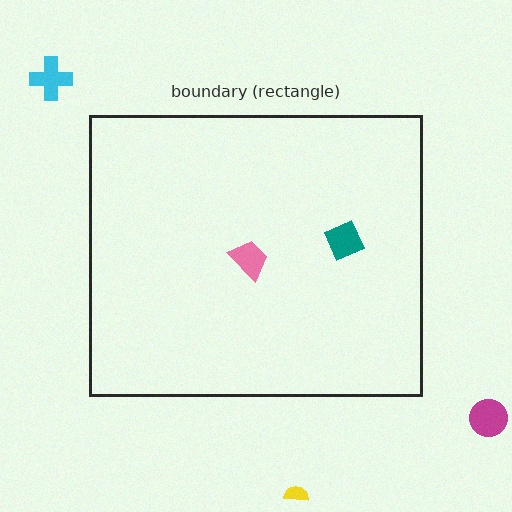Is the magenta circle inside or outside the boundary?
Outside.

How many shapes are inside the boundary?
2 inside, 3 outside.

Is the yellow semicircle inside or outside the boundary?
Outside.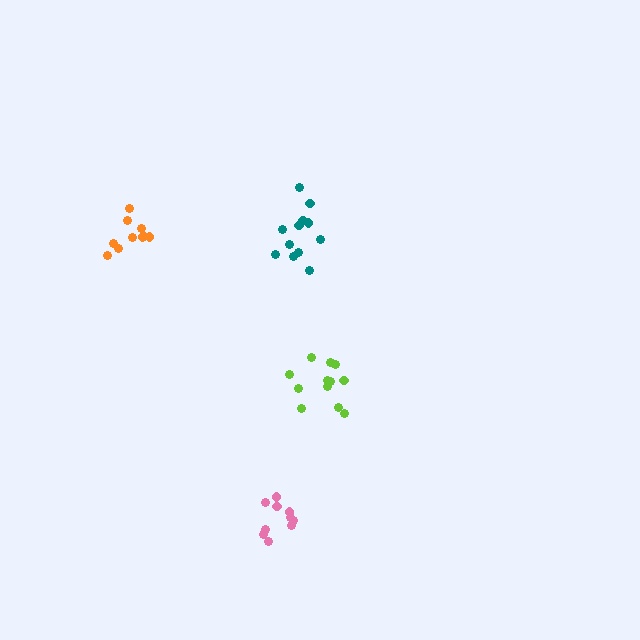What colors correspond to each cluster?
The clusters are colored: teal, orange, lime, pink.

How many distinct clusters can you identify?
There are 4 distinct clusters.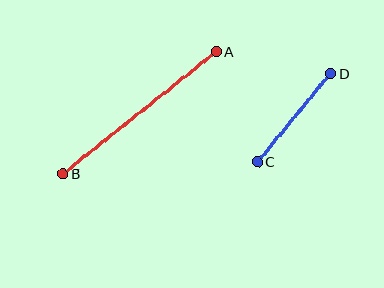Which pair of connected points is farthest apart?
Points A and B are farthest apart.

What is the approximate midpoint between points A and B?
The midpoint is at approximately (140, 112) pixels.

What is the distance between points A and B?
The distance is approximately 196 pixels.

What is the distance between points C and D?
The distance is approximately 115 pixels.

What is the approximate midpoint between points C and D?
The midpoint is at approximately (294, 117) pixels.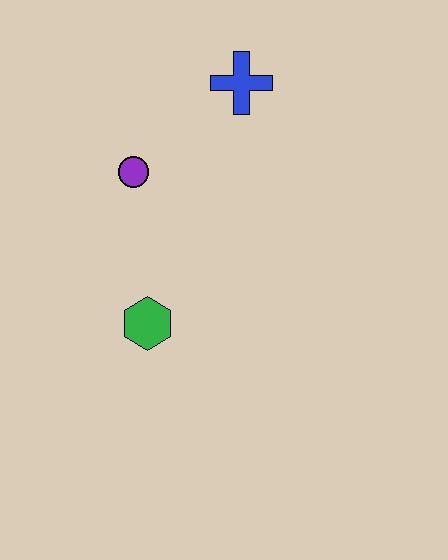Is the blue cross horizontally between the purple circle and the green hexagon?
No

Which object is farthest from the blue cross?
The green hexagon is farthest from the blue cross.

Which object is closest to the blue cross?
The purple circle is closest to the blue cross.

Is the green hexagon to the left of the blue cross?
Yes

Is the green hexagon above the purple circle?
No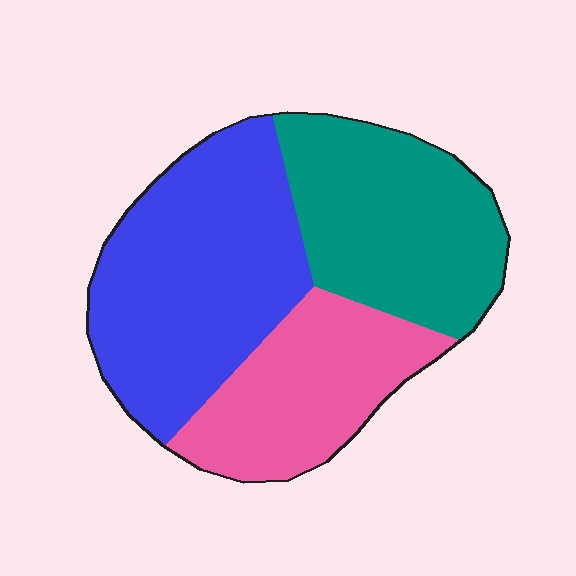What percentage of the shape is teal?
Teal takes up between a quarter and a half of the shape.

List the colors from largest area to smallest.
From largest to smallest: blue, teal, pink.